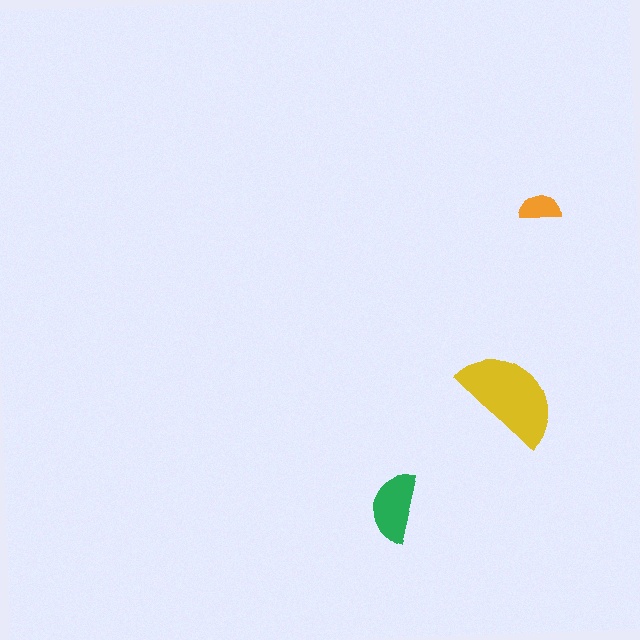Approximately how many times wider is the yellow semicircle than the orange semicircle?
About 2.5 times wider.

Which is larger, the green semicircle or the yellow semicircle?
The yellow one.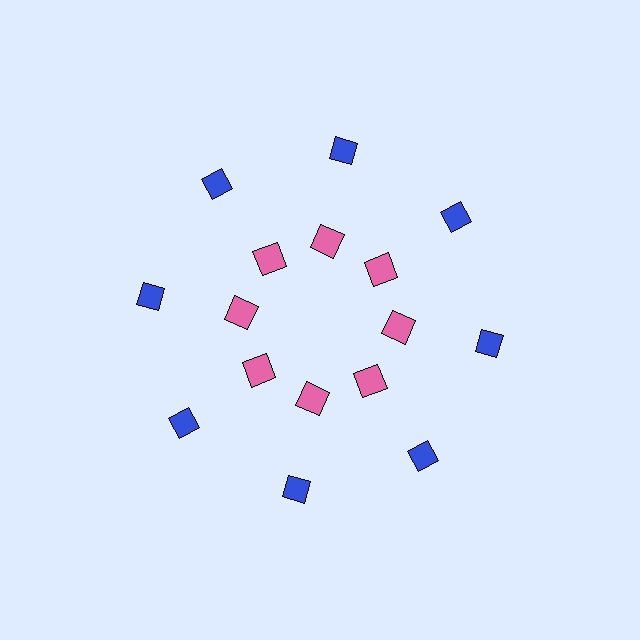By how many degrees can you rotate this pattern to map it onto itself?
The pattern maps onto itself every 45 degrees of rotation.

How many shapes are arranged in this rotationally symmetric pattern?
There are 16 shapes, arranged in 8 groups of 2.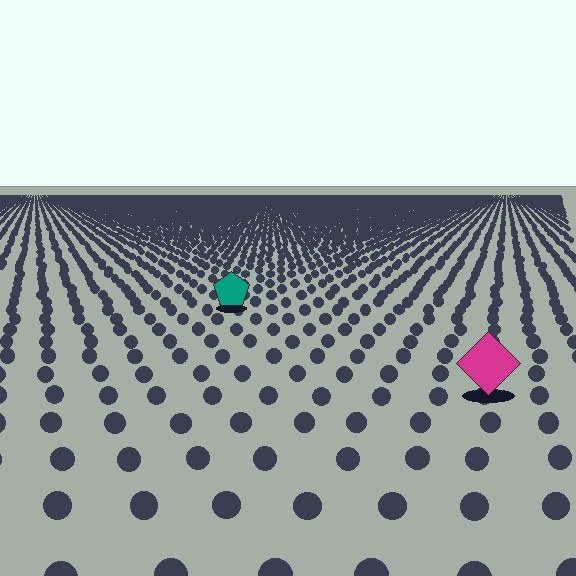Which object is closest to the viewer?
The magenta diamond is closest. The texture marks near it are larger and more spread out.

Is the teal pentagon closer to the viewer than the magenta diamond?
No. The magenta diamond is closer — you can tell from the texture gradient: the ground texture is coarser near it.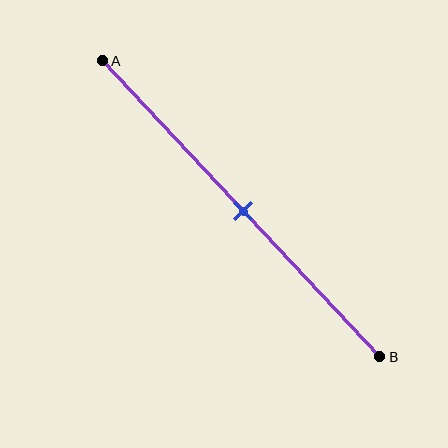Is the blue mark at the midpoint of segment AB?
Yes, the mark is approximately at the midpoint.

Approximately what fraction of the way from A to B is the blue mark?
The blue mark is approximately 50% of the way from A to B.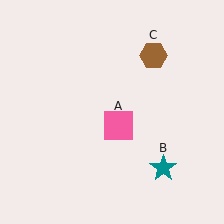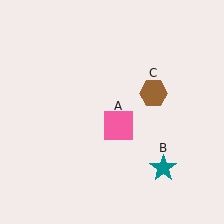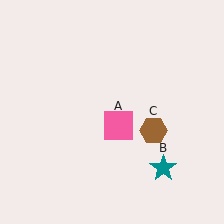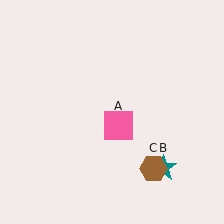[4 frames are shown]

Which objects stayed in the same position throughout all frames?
Pink square (object A) and teal star (object B) remained stationary.